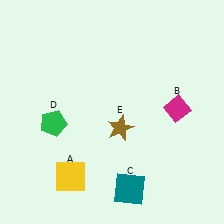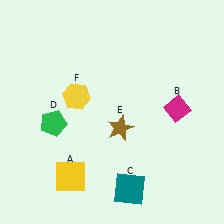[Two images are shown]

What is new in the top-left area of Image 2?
A yellow hexagon (F) was added in the top-left area of Image 2.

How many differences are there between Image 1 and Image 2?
There is 1 difference between the two images.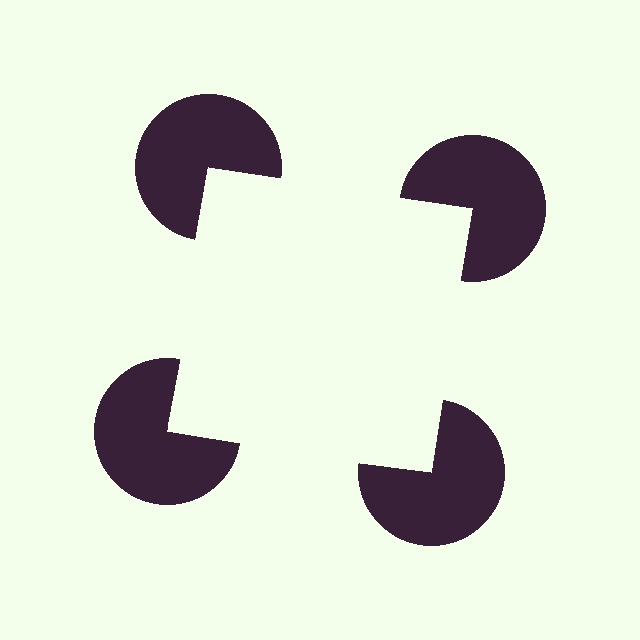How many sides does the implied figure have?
4 sides.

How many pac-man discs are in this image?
There are 4 — one at each vertex of the illusory square.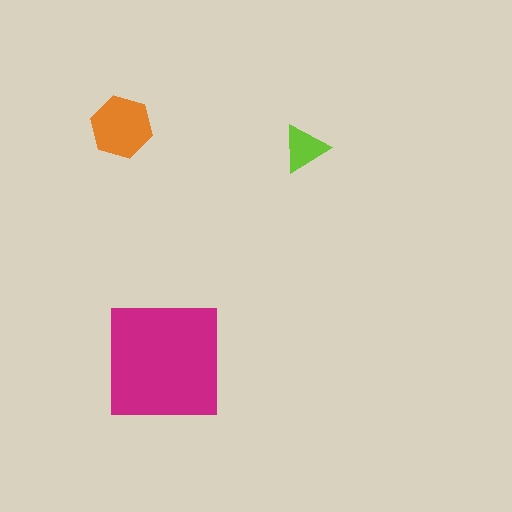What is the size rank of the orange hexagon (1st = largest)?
2nd.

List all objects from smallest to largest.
The lime triangle, the orange hexagon, the magenta square.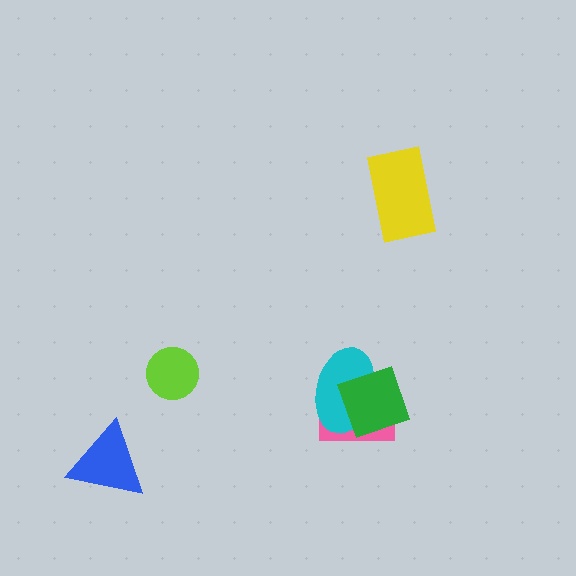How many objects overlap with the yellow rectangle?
0 objects overlap with the yellow rectangle.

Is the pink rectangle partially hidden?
Yes, it is partially covered by another shape.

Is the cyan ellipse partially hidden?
Yes, it is partially covered by another shape.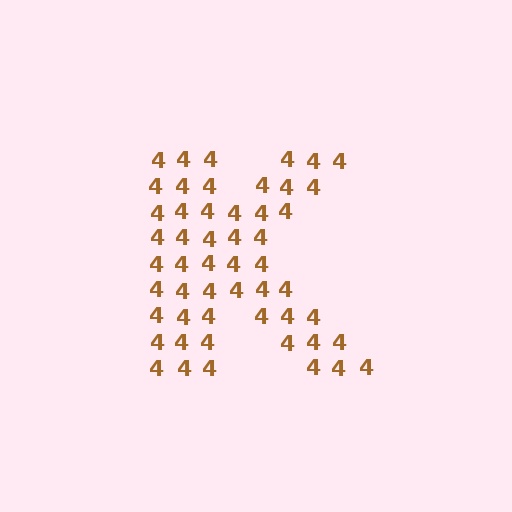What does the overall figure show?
The overall figure shows the letter K.